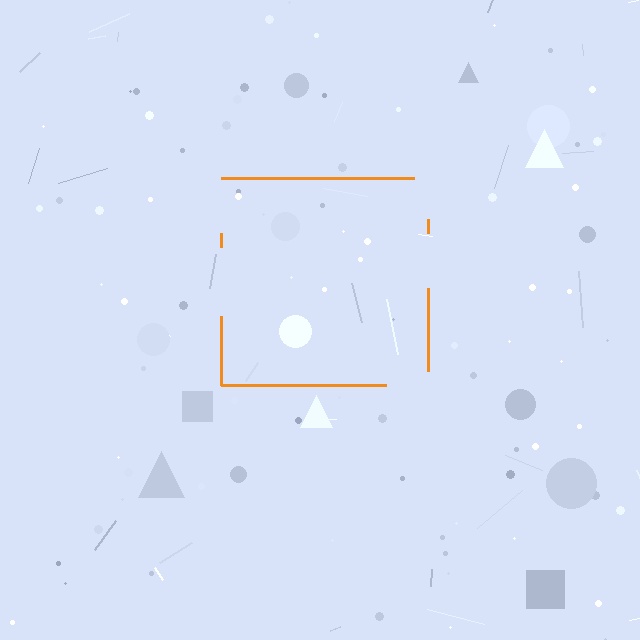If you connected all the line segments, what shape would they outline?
They would outline a square.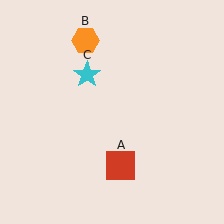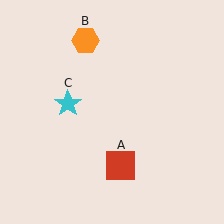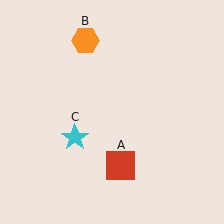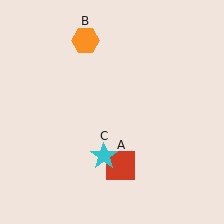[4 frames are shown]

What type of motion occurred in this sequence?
The cyan star (object C) rotated counterclockwise around the center of the scene.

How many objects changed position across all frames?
1 object changed position: cyan star (object C).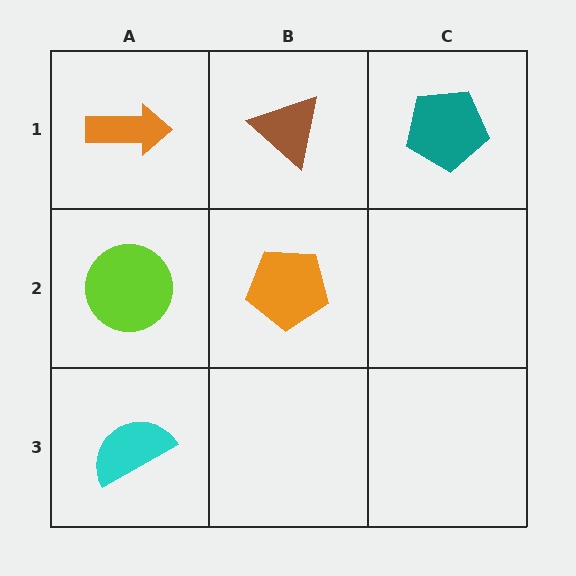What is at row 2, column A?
A lime circle.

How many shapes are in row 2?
2 shapes.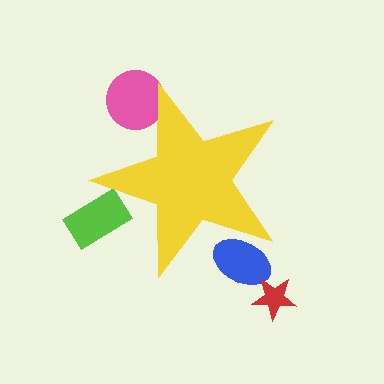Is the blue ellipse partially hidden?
Yes, the blue ellipse is partially hidden behind the yellow star.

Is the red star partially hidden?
No, the red star is fully visible.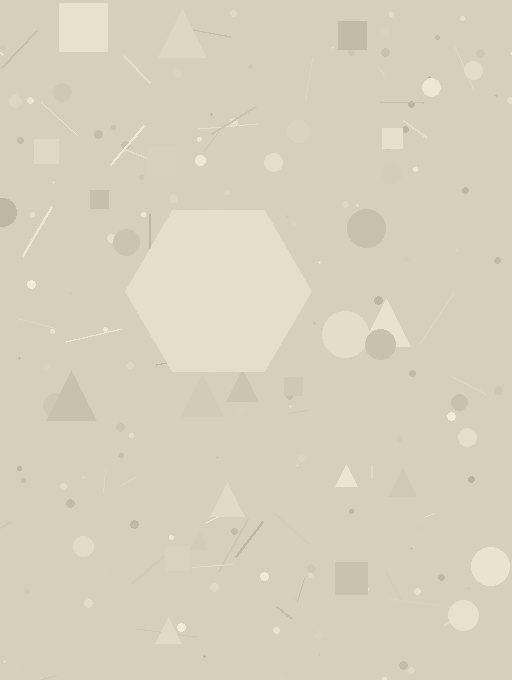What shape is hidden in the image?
A hexagon is hidden in the image.